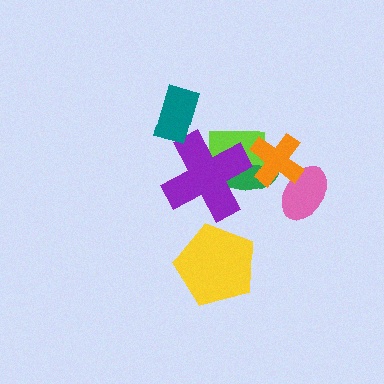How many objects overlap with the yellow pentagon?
0 objects overlap with the yellow pentagon.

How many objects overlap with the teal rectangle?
0 objects overlap with the teal rectangle.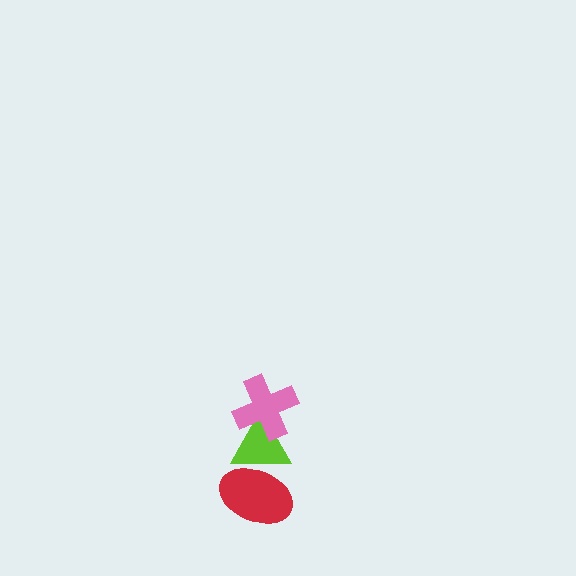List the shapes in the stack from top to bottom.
From top to bottom: the pink cross, the lime triangle, the red ellipse.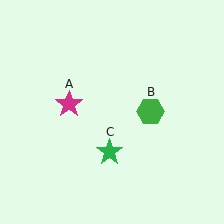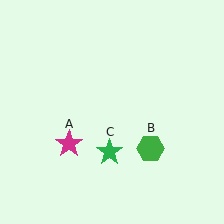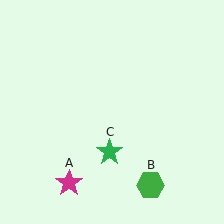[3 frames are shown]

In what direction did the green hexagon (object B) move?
The green hexagon (object B) moved down.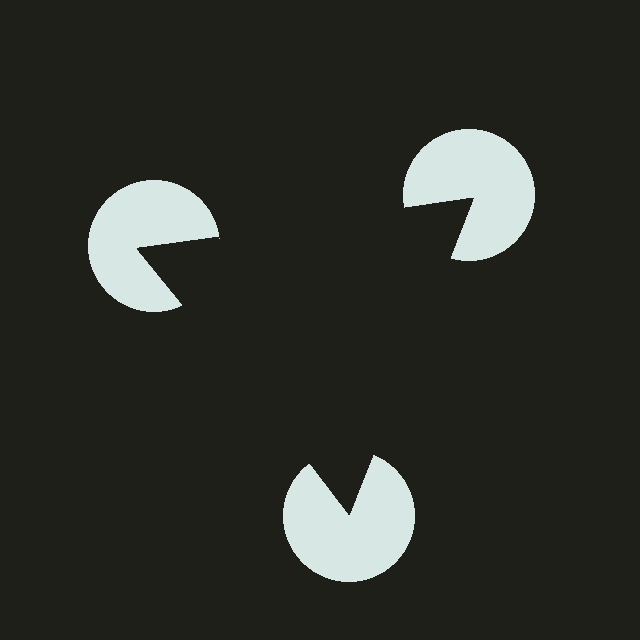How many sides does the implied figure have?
3 sides.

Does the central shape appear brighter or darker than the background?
It typically appears slightly darker than the background, even though no actual brightness change is drawn.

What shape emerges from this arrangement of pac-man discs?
An illusory triangle — its edges are inferred from the aligned wedge cuts in the pac-man discs, not physically drawn.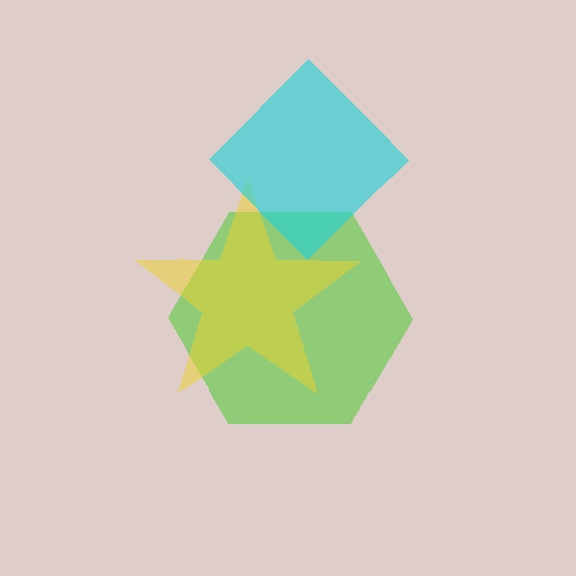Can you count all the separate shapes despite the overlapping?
Yes, there are 3 separate shapes.